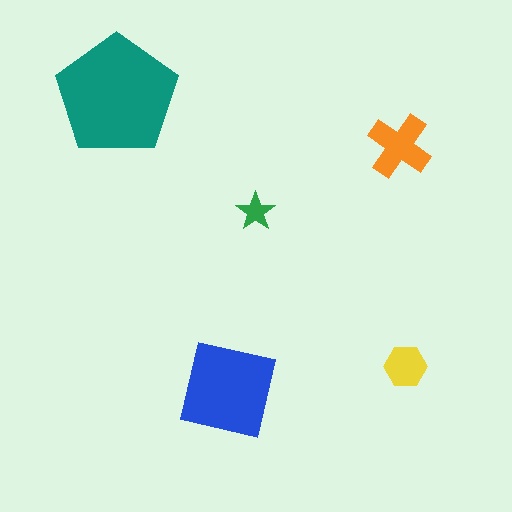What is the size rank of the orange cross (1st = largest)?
3rd.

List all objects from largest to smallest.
The teal pentagon, the blue square, the orange cross, the yellow hexagon, the green star.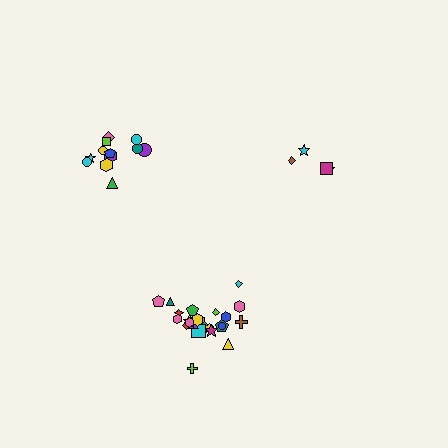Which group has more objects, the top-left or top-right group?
The top-left group.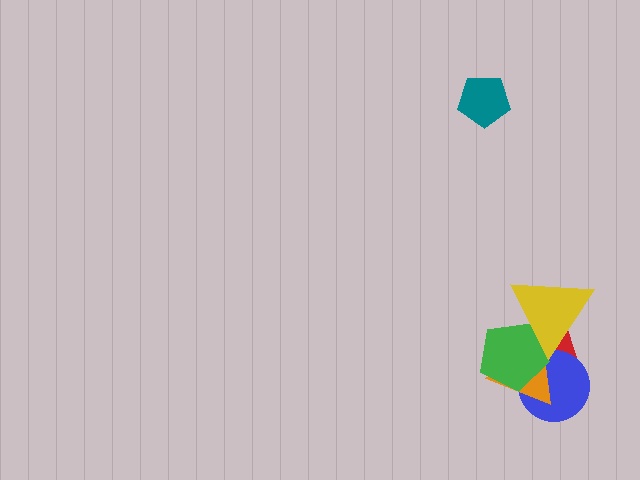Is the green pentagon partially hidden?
Yes, it is partially covered by another shape.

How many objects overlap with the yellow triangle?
4 objects overlap with the yellow triangle.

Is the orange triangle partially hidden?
Yes, it is partially covered by another shape.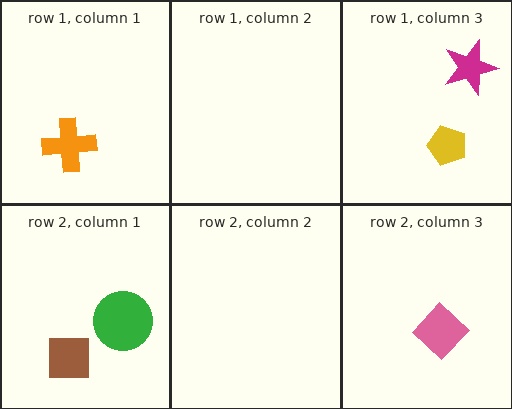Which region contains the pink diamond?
The row 2, column 3 region.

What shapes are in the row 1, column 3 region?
The magenta star, the yellow pentagon.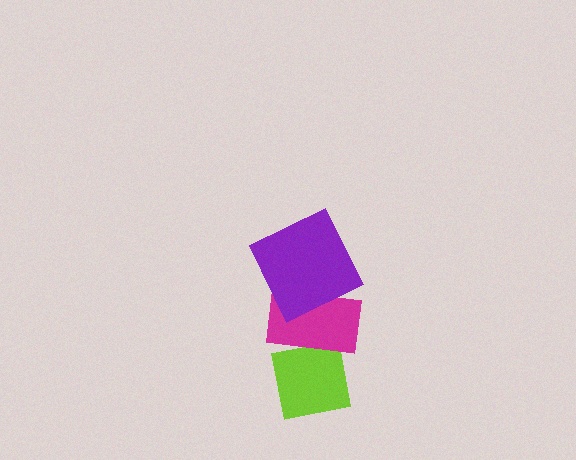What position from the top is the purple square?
The purple square is 1st from the top.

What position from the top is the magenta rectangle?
The magenta rectangle is 2nd from the top.